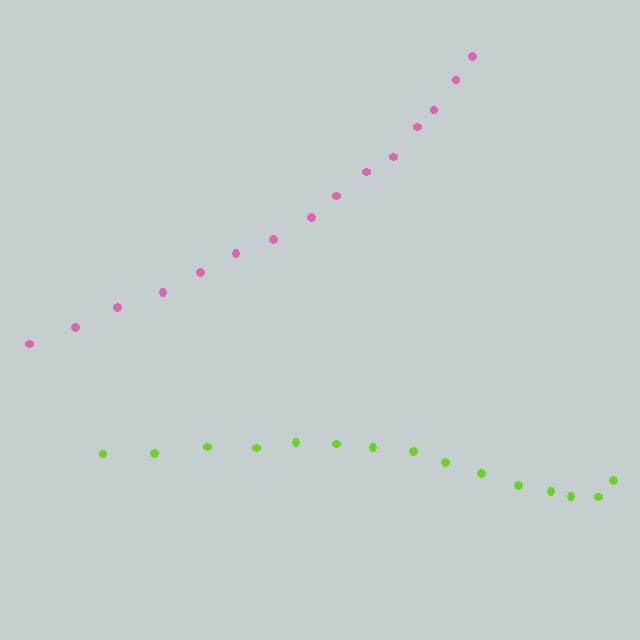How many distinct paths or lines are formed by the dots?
There are 2 distinct paths.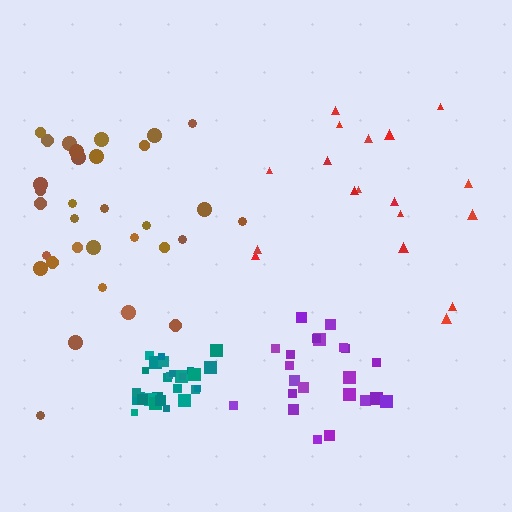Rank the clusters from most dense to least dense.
teal, purple, brown, red.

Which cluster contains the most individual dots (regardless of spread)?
Brown (32).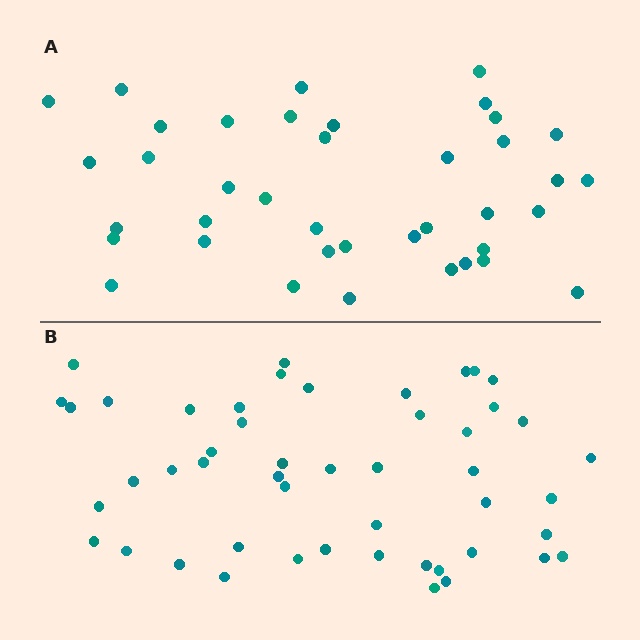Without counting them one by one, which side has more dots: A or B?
Region B (the bottom region) has more dots.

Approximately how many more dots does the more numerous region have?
Region B has roughly 10 or so more dots than region A.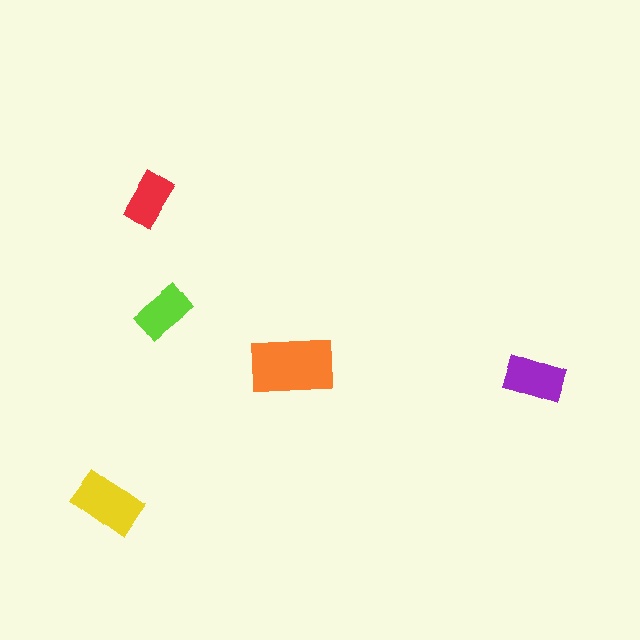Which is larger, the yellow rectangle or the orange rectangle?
The orange one.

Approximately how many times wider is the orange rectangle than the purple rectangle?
About 1.5 times wider.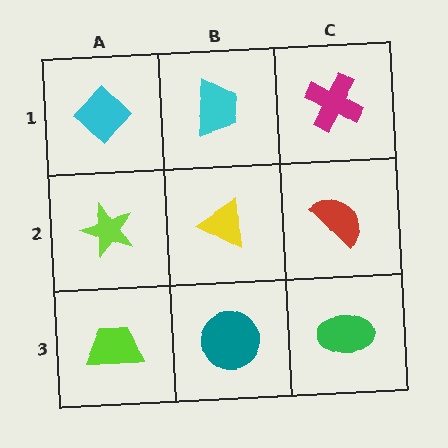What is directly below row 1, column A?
A lime star.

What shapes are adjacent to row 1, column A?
A lime star (row 2, column A), a cyan trapezoid (row 1, column B).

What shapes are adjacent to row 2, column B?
A cyan trapezoid (row 1, column B), a teal circle (row 3, column B), a lime star (row 2, column A), a red semicircle (row 2, column C).